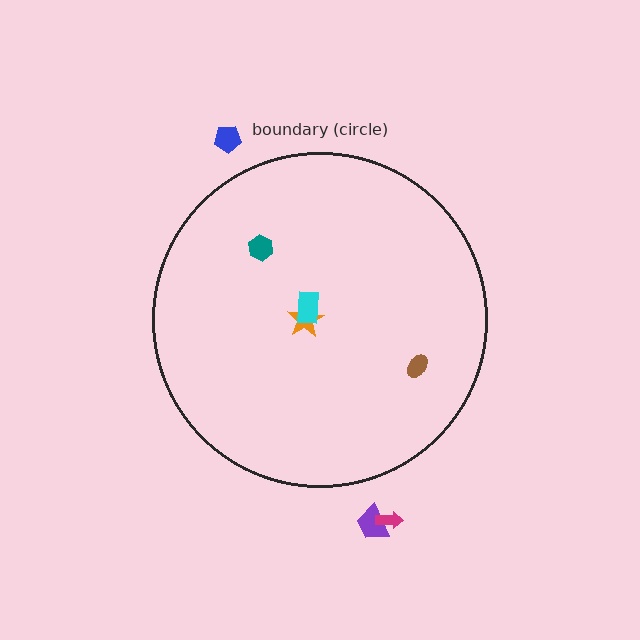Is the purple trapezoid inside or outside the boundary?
Outside.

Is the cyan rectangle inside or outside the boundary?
Inside.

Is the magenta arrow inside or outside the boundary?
Outside.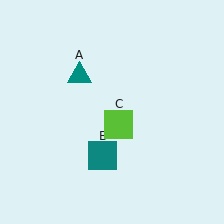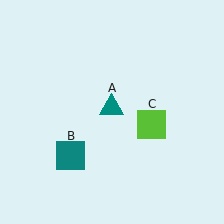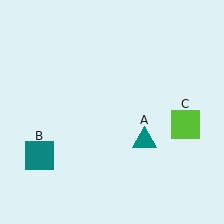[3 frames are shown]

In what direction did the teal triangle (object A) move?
The teal triangle (object A) moved down and to the right.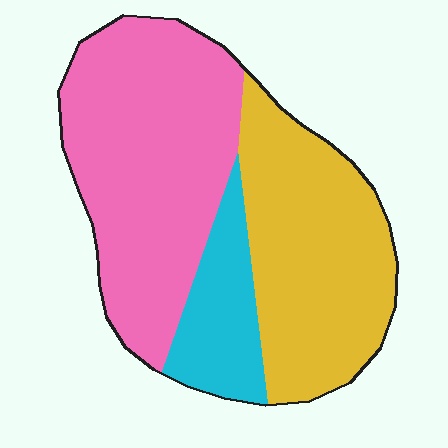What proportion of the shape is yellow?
Yellow takes up about three eighths (3/8) of the shape.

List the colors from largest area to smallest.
From largest to smallest: pink, yellow, cyan.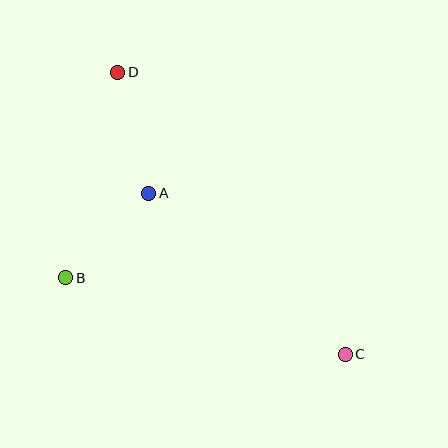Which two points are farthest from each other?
Points C and D are farthest from each other.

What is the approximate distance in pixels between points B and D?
The distance between B and D is approximately 212 pixels.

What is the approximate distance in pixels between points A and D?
The distance between A and D is approximately 125 pixels.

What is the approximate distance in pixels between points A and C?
The distance between A and C is approximately 254 pixels.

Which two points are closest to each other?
Points A and B are closest to each other.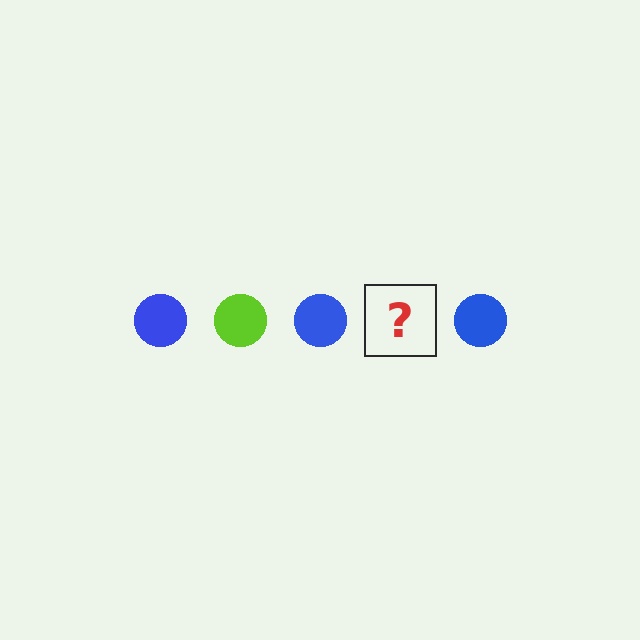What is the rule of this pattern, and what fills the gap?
The rule is that the pattern cycles through blue, lime circles. The gap should be filled with a lime circle.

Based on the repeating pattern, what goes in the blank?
The blank should be a lime circle.